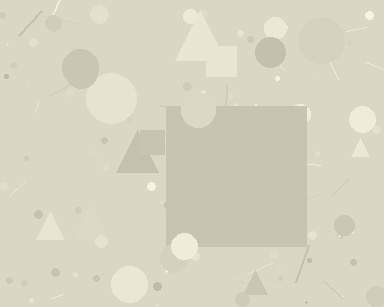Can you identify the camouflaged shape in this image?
The camouflaged shape is a square.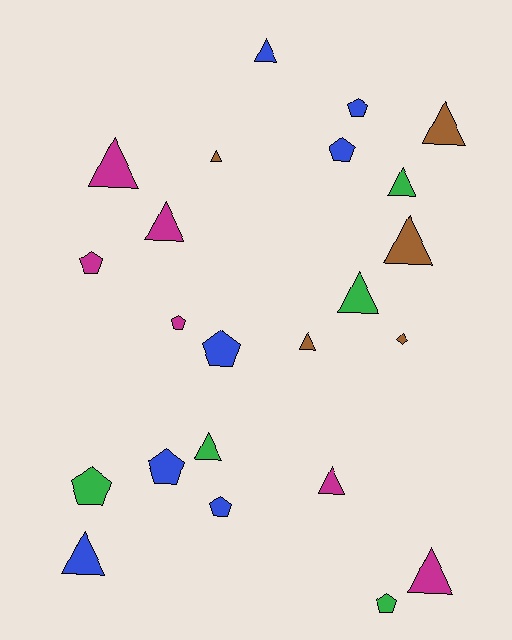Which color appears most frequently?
Blue, with 7 objects.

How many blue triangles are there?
There are 2 blue triangles.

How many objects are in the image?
There are 23 objects.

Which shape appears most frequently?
Triangle, with 13 objects.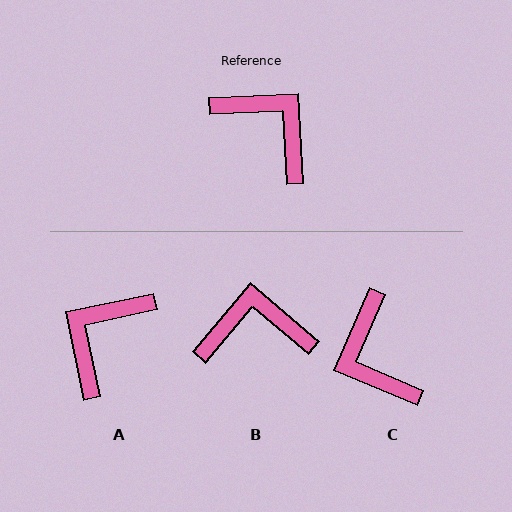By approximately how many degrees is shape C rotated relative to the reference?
Approximately 154 degrees counter-clockwise.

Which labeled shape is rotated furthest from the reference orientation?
C, about 154 degrees away.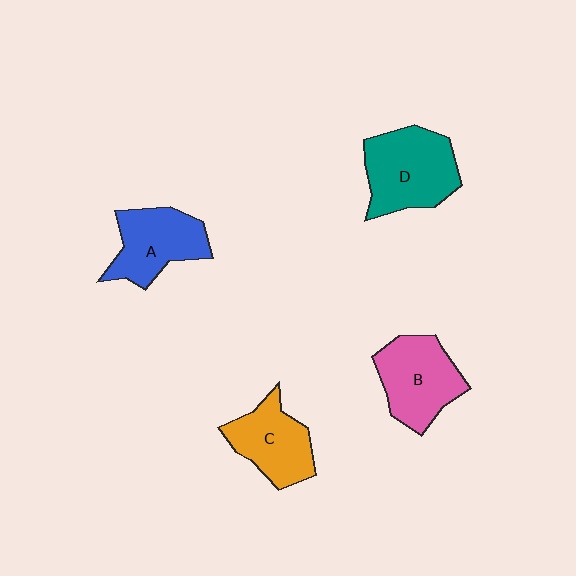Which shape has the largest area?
Shape D (teal).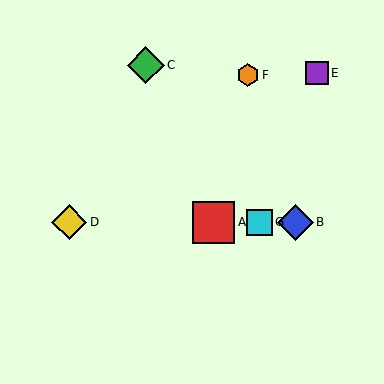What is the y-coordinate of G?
Object G is at y≈222.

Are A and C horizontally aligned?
No, A is at y≈222 and C is at y≈65.